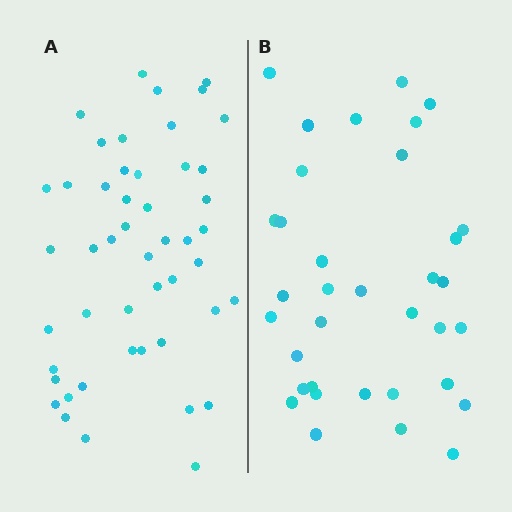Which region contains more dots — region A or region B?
Region A (the left region) has more dots.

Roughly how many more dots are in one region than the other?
Region A has approximately 15 more dots than region B.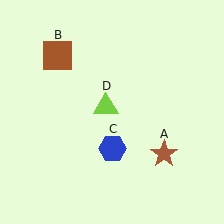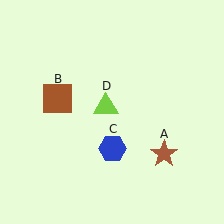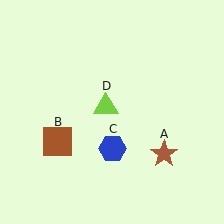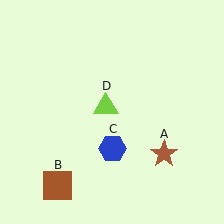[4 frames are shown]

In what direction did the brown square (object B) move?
The brown square (object B) moved down.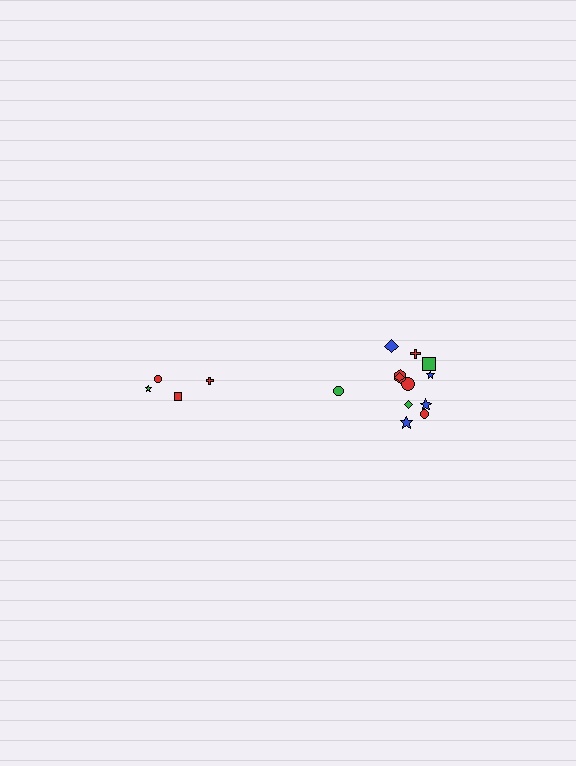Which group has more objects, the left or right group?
The right group.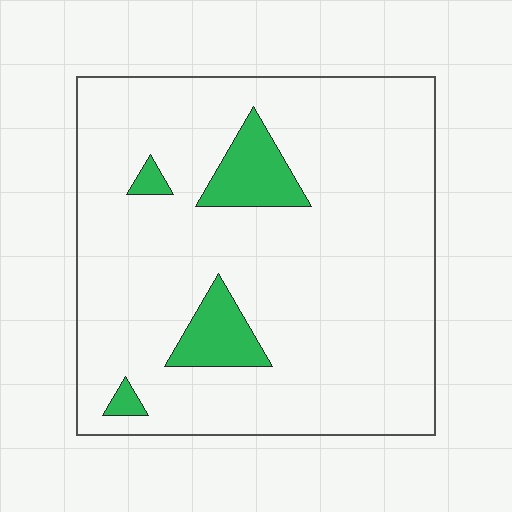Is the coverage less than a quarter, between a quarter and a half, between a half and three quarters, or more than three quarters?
Less than a quarter.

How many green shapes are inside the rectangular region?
4.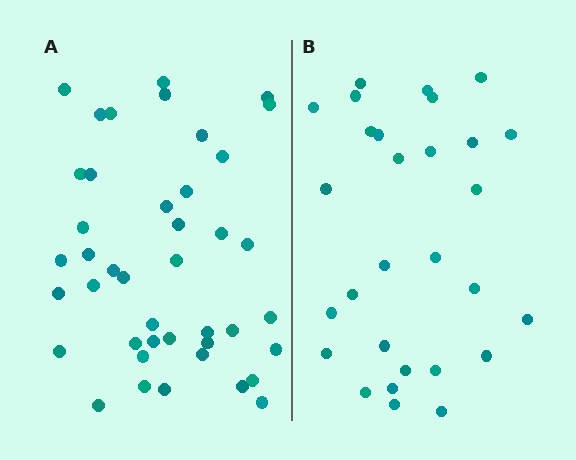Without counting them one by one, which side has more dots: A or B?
Region A (the left region) has more dots.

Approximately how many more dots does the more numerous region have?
Region A has approximately 15 more dots than region B.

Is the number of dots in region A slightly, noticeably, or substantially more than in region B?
Region A has noticeably more, but not dramatically so. The ratio is roughly 1.4 to 1.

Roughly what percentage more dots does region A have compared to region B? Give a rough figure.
About 45% more.